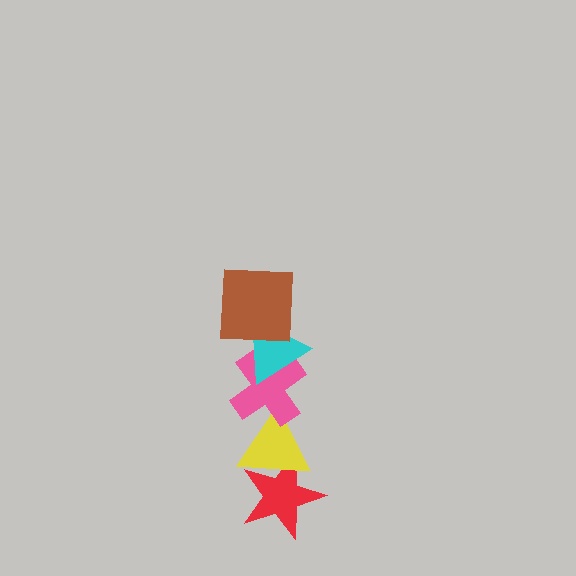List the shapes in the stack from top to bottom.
From top to bottom: the brown square, the cyan triangle, the pink cross, the yellow triangle, the red star.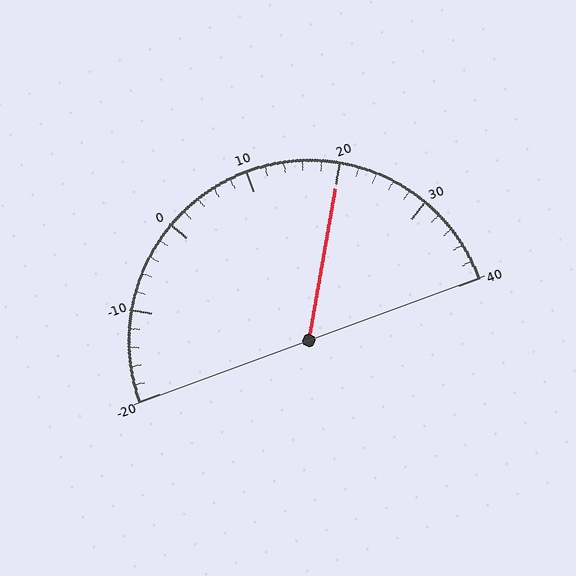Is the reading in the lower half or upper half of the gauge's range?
The reading is in the upper half of the range (-20 to 40).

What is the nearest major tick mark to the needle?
The nearest major tick mark is 20.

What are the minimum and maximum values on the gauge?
The gauge ranges from -20 to 40.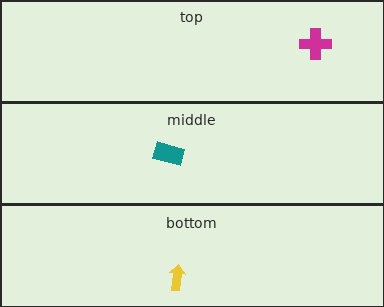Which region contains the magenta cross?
The top region.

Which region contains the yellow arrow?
The bottom region.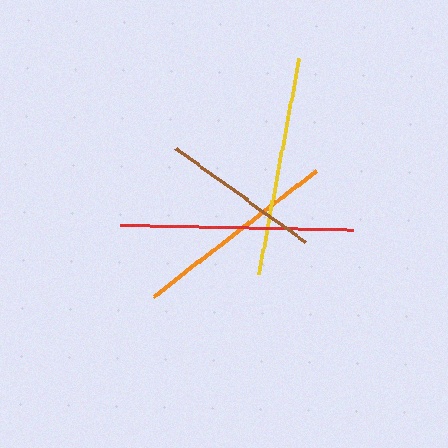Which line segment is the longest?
The red line is the longest at approximately 234 pixels.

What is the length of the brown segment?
The brown segment is approximately 159 pixels long.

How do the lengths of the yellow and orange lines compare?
The yellow and orange lines are approximately the same length.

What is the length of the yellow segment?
The yellow segment is approximately 219 pixels long.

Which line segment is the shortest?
The brown line is the shortest at approximately 159 pixels.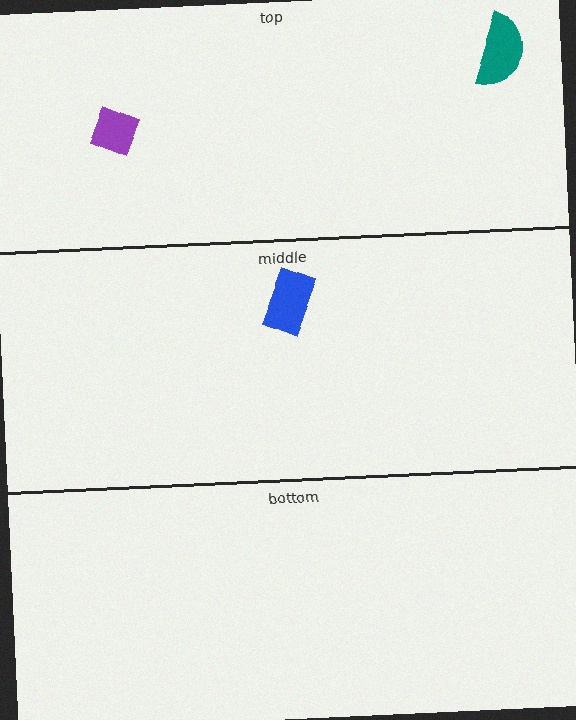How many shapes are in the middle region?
1.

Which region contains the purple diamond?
The top region.